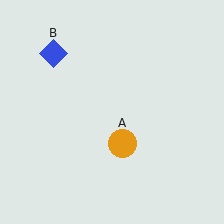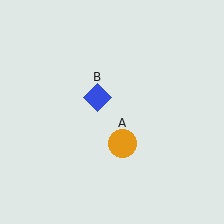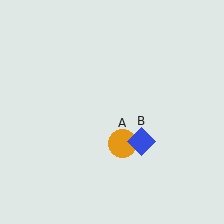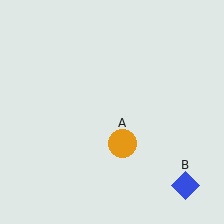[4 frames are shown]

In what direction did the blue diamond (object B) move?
The blue diamond (object B) moved down and to the right.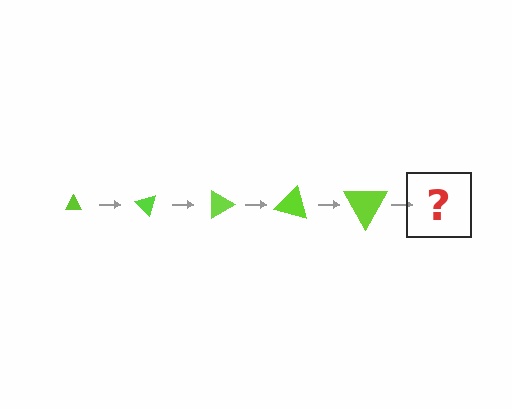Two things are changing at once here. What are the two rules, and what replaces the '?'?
The two rules are that the triangle grows larger each step and it rotates 45 degrees each step. The '?' should be a triangle, larger than the previous one and rotated 225 degrees from the start.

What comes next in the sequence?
The next element should be a triangle, larger than the previous one and rotated 225 degrees from the start.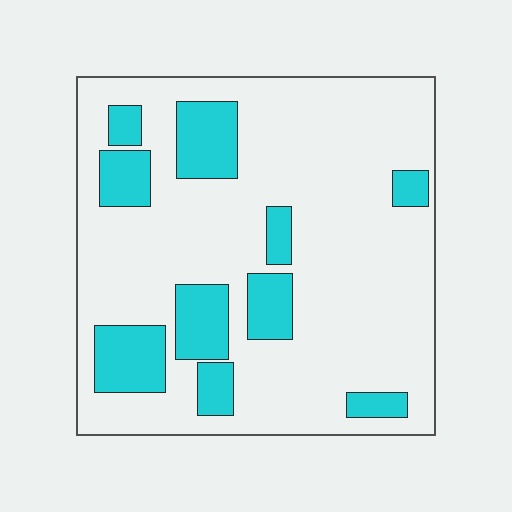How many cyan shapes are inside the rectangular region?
10.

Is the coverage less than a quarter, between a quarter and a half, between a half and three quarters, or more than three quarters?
Less than a quarter.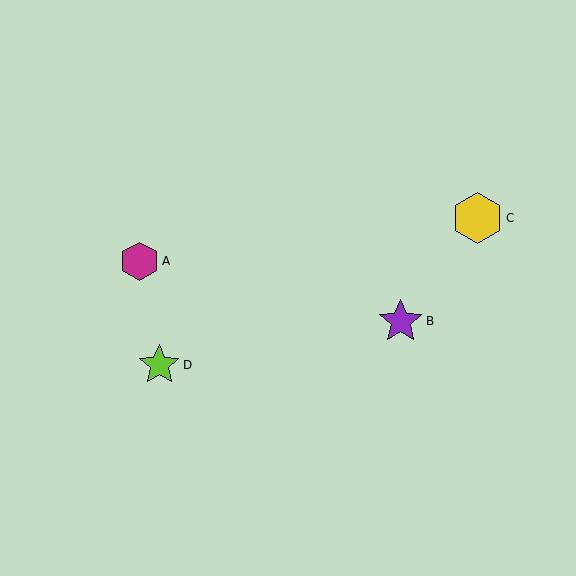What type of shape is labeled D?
Shape D is a lime star.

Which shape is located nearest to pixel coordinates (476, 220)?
The yellow hexagon (labeled C) at (478, 218) is nearest to that location.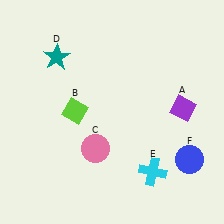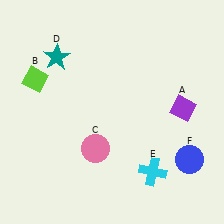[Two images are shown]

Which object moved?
The lime diamond (B) moved left.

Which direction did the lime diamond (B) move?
The lime diamond (B) moved left.